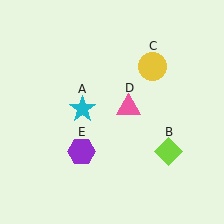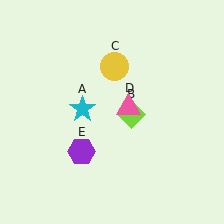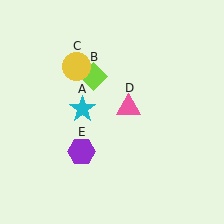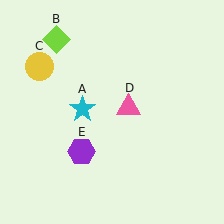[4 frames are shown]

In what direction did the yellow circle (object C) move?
The yellow circle (object C) moved left.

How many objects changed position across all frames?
2 objects changed position: lime diamond (object B), yellow circle (object C).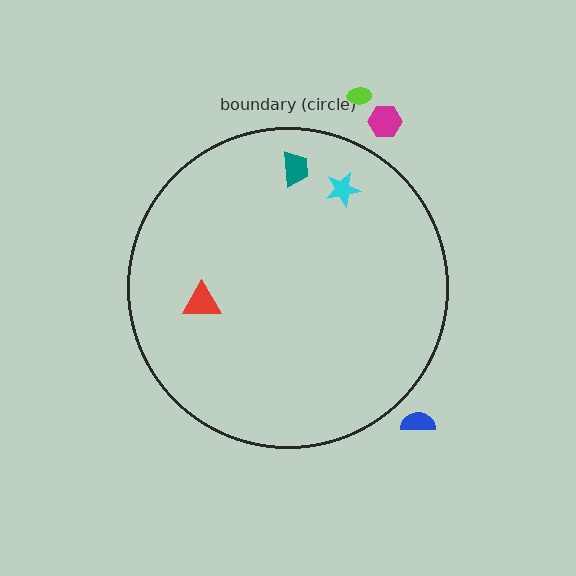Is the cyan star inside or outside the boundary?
Inside.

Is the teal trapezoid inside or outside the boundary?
Inside.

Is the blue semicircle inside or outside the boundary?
Outside.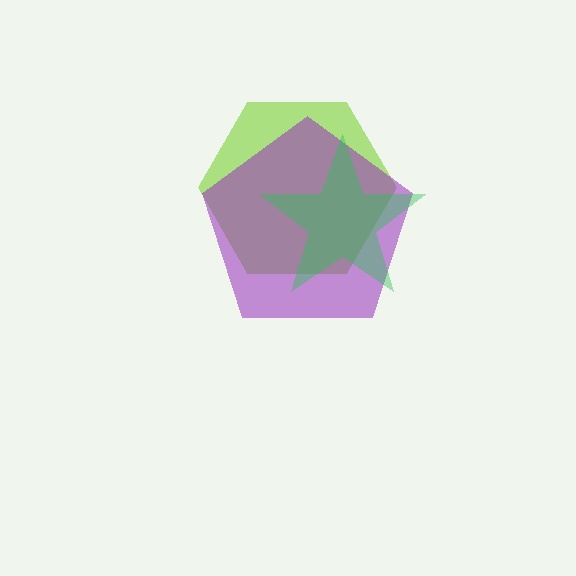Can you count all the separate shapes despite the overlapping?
Yes, there are 3 separate shapes.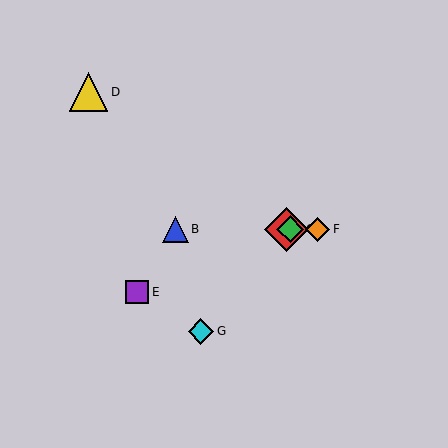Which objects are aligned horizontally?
Objects A, B, C, F are aligned horizontally.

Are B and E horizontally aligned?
No, B is at y≈229 and E is at y≈292.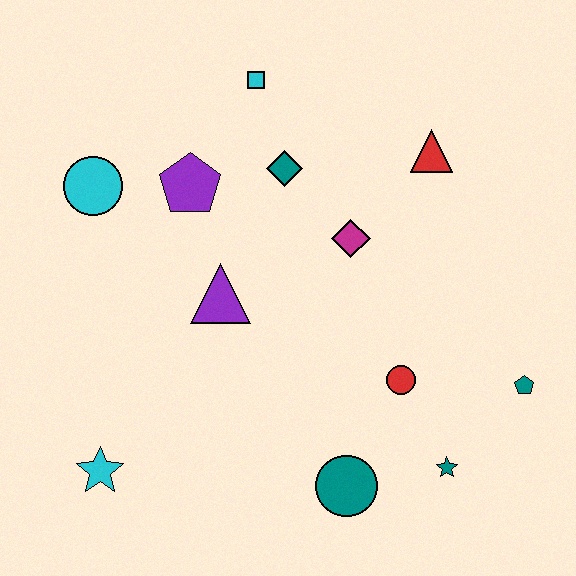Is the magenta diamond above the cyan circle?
No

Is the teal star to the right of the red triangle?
Yes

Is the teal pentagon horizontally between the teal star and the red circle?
No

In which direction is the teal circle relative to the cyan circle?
The teal circle is below the cyan circle.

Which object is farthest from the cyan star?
The red triangle is farthest from the cyan star.